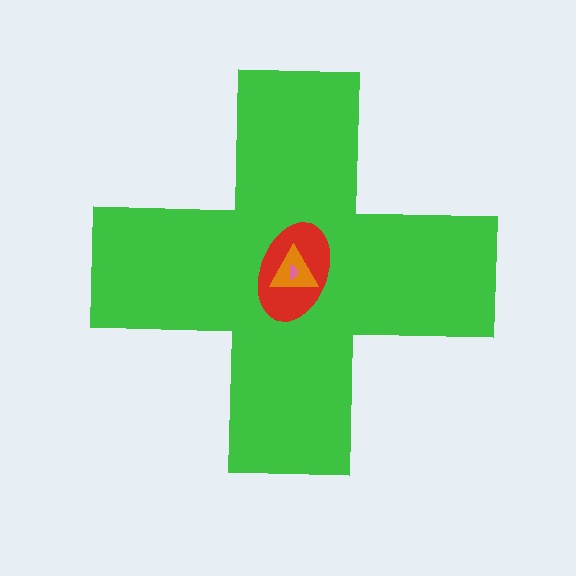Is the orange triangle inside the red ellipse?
Yes.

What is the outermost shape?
The green cross.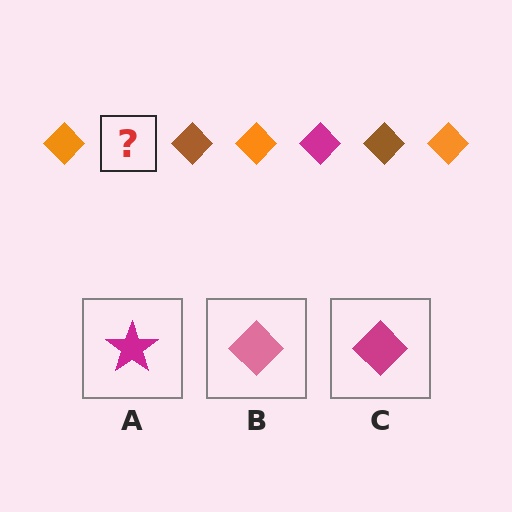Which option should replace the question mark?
Option C.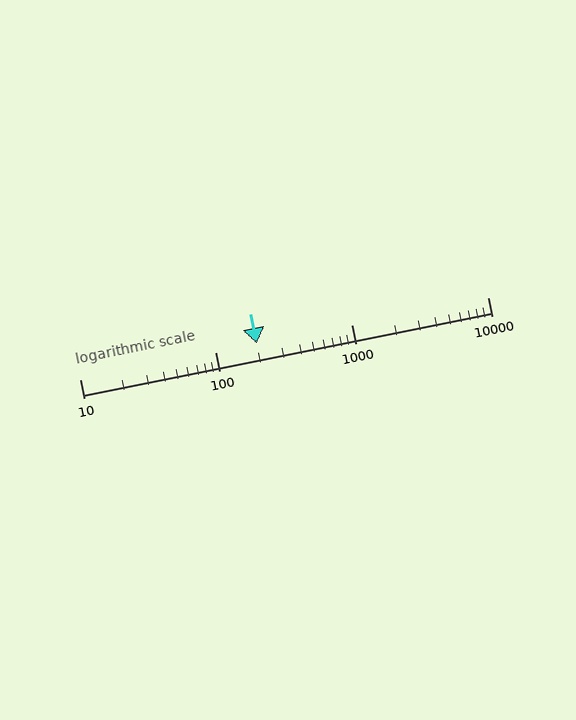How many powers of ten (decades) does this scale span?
The scale spans 3 decades, from 10 to 10000.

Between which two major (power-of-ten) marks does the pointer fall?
The pointer is between 100 and 1000.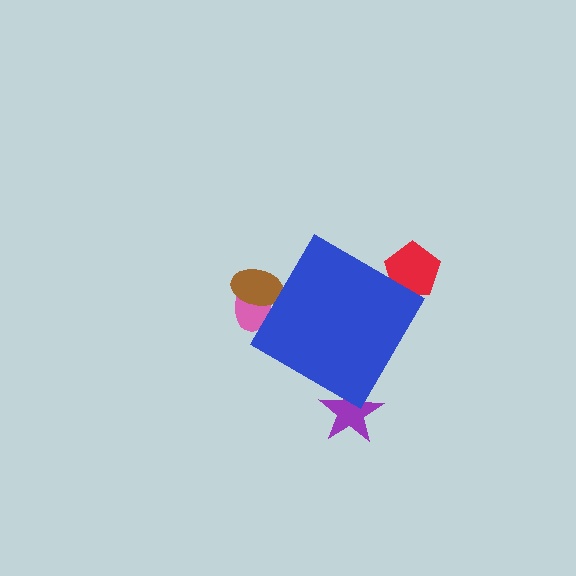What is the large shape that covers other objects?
A blue diamond.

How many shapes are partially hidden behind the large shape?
4 shapes are partially hidden.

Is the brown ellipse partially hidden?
Yes, the brown ellipse is partially hidden behind the blue diamond.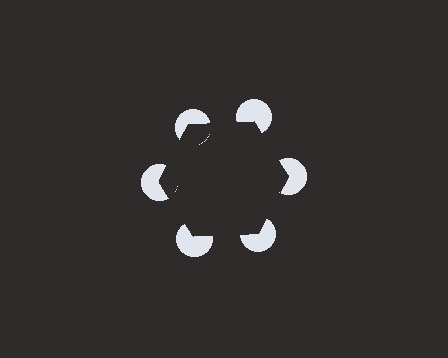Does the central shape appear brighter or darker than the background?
It typically appears slightly darker than the background, even though no actual brightness change is drawn.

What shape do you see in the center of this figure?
An illusory hexagon — its edges are inferred from the aligned wedge cuts in the pac-man discs, not physically drawn.